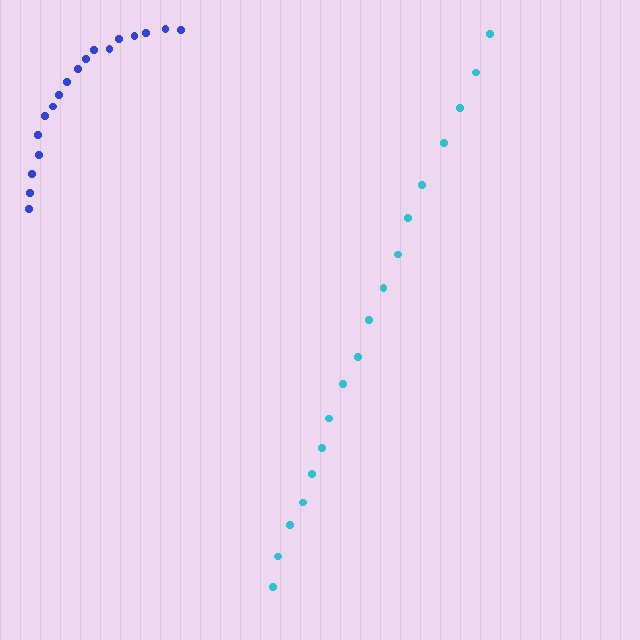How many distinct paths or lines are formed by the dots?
There are 2 distinct paths.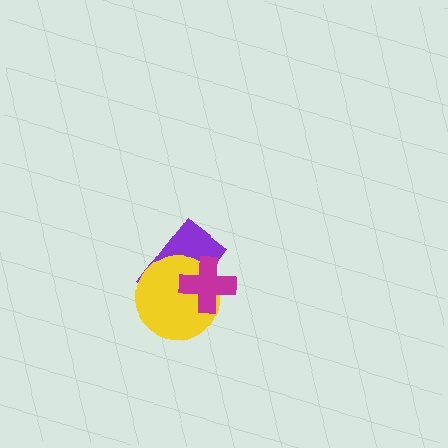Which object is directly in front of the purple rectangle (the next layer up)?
The yellow circle is directly in front of the purple rectangle.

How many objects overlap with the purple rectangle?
2 objects overlap with the purple rectangle.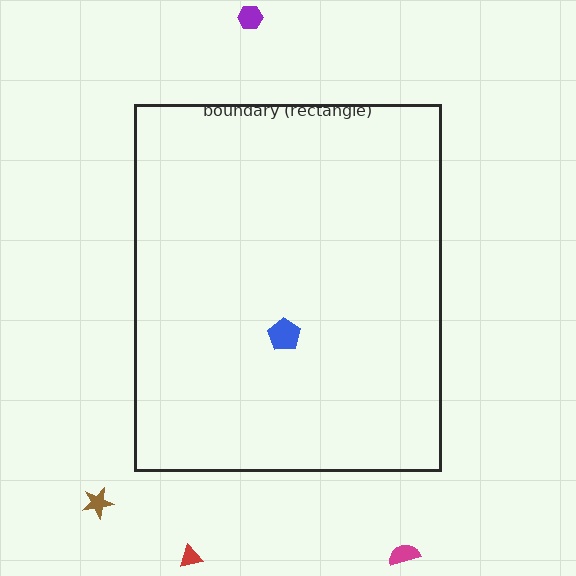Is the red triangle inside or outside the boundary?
Outside.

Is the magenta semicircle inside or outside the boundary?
Outside.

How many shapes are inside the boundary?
1 inside, 4 outside.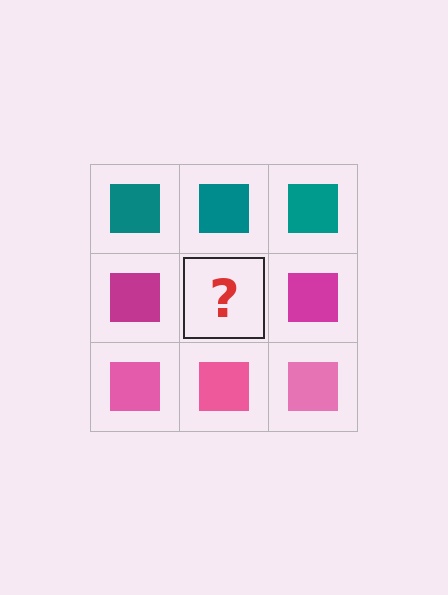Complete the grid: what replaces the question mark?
The question mark should be replaced with a magenta square.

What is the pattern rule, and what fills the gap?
The rule is that each row has a consistent color. The gap should be filled with a magenta square.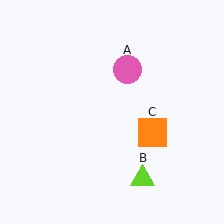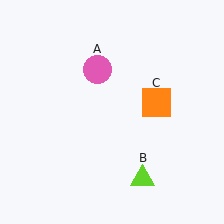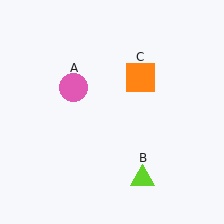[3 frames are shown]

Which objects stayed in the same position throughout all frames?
Lime triangle (object B) remained stationary.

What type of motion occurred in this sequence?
The pink circle (object A), orange square (object C) rotated counterclockwise around the center of the scene.